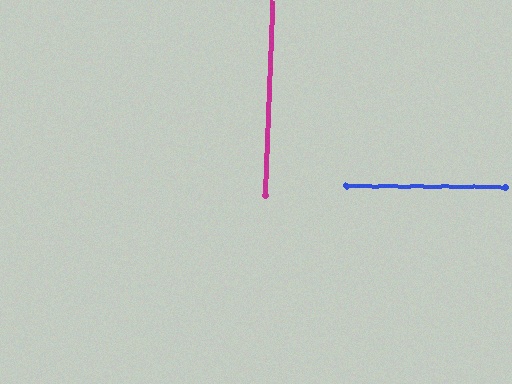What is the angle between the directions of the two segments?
Approximately 88 degrees.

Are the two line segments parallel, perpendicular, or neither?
Perpendicular — they meet at approximately 88°.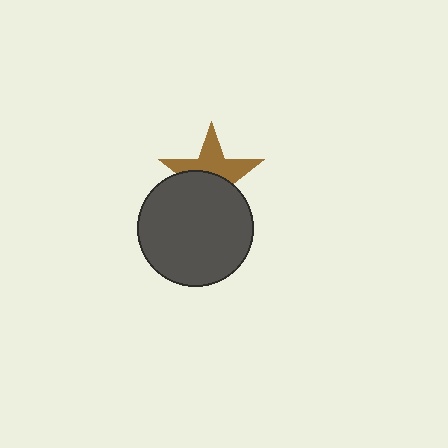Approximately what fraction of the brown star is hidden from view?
Roughly 51% of the brown star is hidden behind the dark gray circle.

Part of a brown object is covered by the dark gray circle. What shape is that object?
It is a star.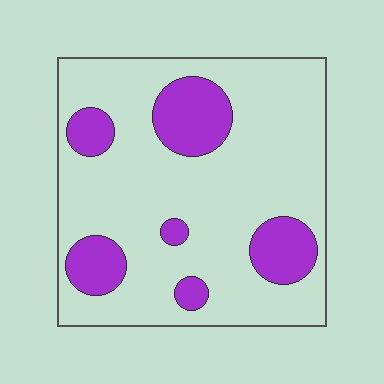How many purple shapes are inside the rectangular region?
6.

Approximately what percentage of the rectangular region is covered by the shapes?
Approximately 20%.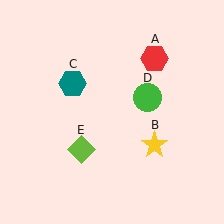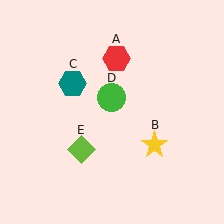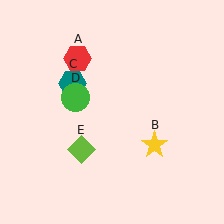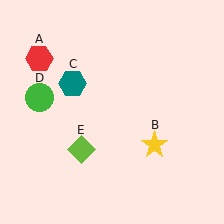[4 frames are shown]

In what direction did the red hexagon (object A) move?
The red hexagon (object A) moved left.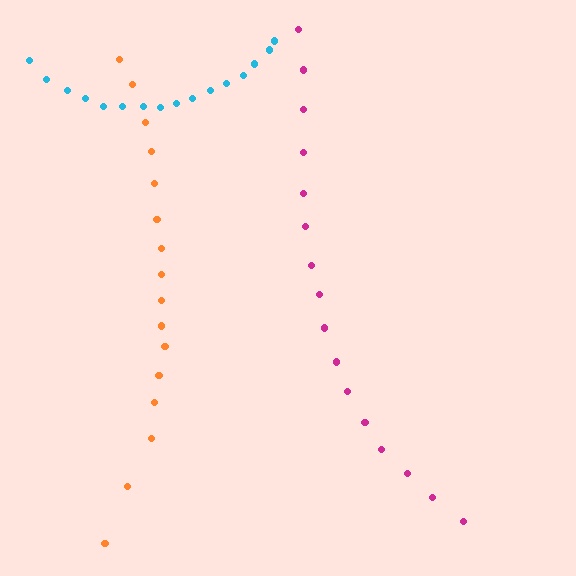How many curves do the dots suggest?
There are 3 distinct paths.